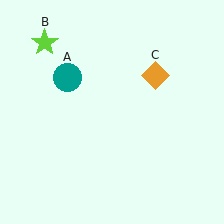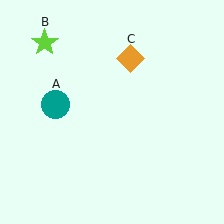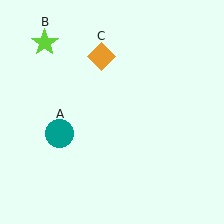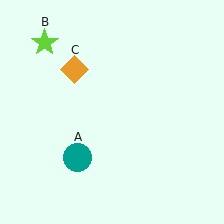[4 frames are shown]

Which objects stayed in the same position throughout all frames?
Lime star (object B) remained stationary.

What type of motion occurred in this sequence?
The teal circle (object A), orange diamond (object C) rotated counterclockwise around the center of the scene.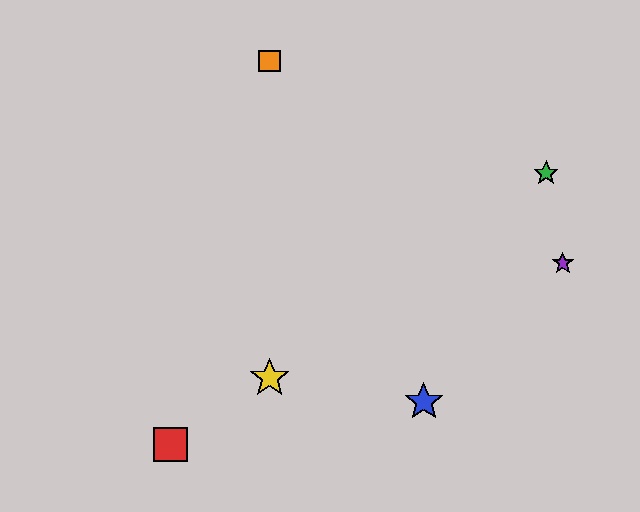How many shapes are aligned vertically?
2 shapes (the yellow star, the orange square) are aligned vertically.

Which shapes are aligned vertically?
The yellow star, the orange square are aligned vertically.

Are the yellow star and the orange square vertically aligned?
Yes, both are at x≈270.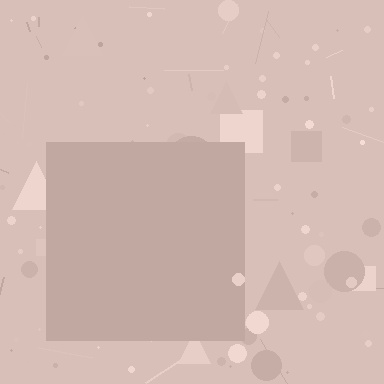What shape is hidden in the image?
A square is hidden in the image.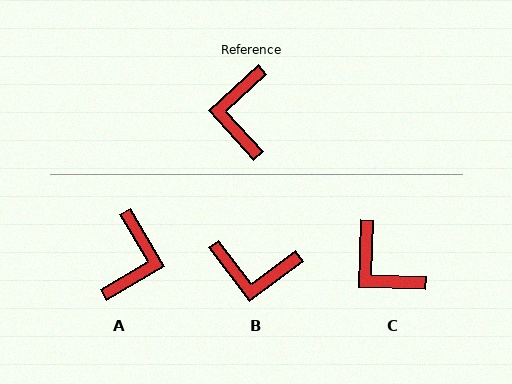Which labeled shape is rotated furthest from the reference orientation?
A, about 169 degrees away.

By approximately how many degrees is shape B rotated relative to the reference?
Approximately 85 degrees counter-clockwise.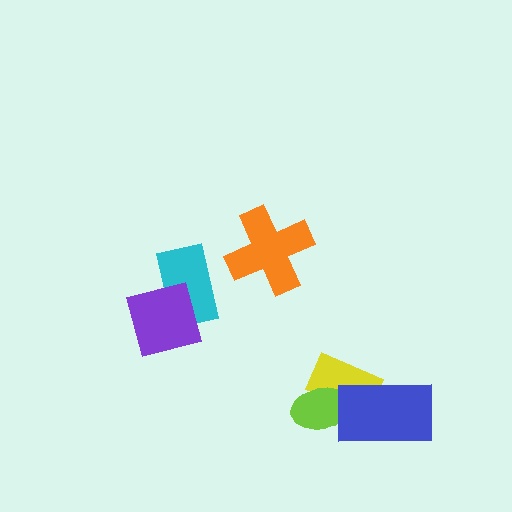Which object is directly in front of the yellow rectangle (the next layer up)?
The lime ellipse is directly in front of the yellow rectangle.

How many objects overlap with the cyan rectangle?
1 object overlaps with the cyan rectangle.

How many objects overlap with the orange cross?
0 objects overlap with the orange cross.